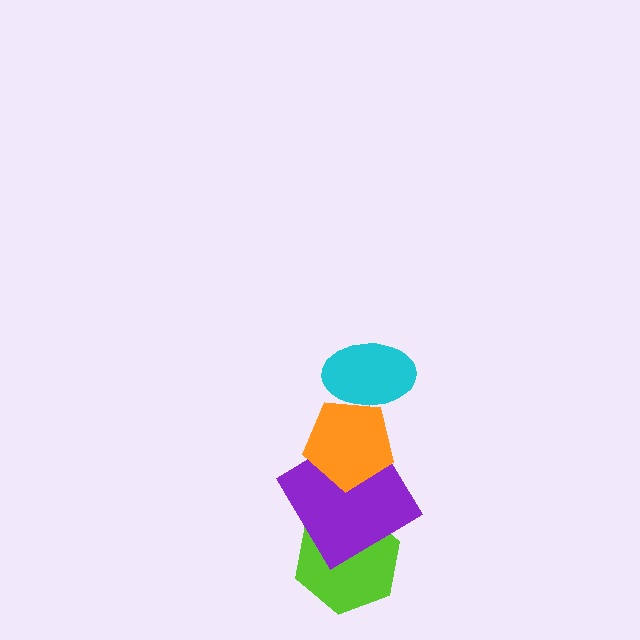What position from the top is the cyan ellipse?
The cyan ellipse is 1st from the top.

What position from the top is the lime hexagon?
The lime hexagon is 4th from the top.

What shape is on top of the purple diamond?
The orange pentagon is on top of the purple diamond.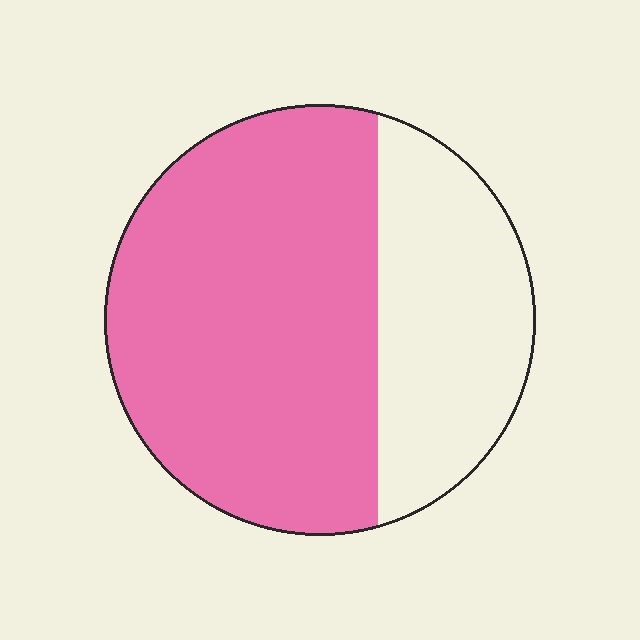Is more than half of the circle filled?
Yes.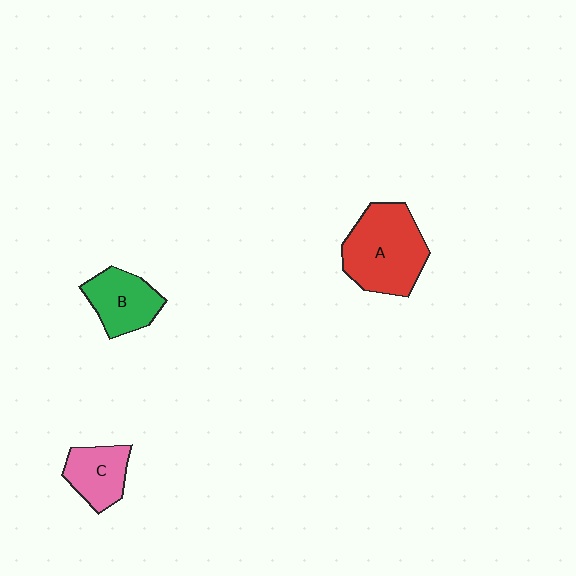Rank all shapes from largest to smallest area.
From largest to smallest: A (red), B (green), C (pink).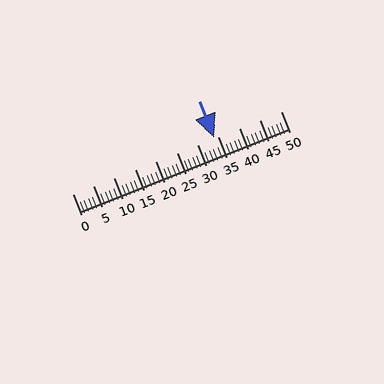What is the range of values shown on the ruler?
The ruler shows values from 0 to 50.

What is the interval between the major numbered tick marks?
The major tick marks are spaced 5 units apart.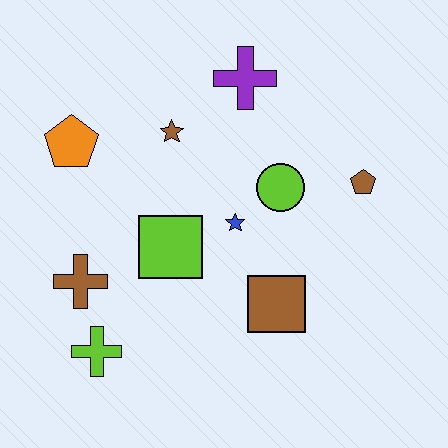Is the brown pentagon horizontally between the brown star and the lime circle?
No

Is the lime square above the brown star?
No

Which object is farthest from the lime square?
The brown pentagon is farthest from the lime square.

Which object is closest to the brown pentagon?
The lime circle is closest to the brown pentagon.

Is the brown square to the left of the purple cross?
No